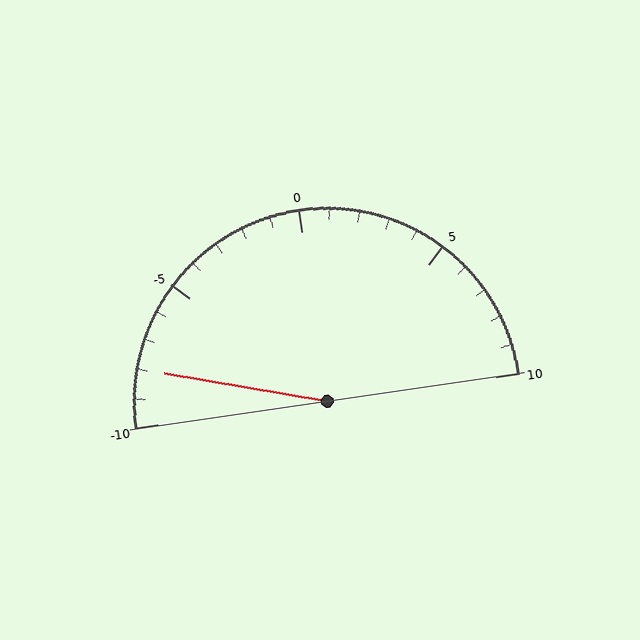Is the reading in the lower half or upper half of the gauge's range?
The reading is in the lower half of the range (-10 to 10).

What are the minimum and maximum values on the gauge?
The gauge ranges from -10 to 10.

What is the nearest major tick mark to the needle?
The nearest major tick mark is -10.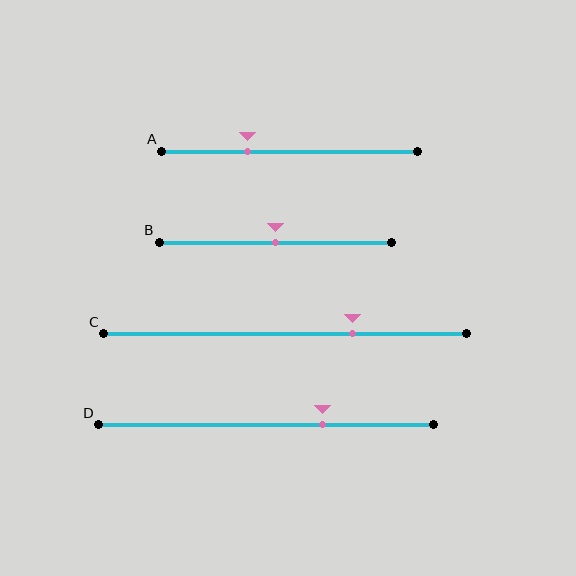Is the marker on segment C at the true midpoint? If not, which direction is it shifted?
No, the marker on segment C is shifted to the right by about 19% of the segment length.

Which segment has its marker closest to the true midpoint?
Segment B has its marker closest to the true midpoint.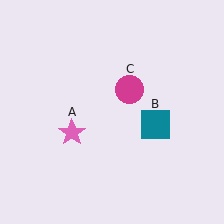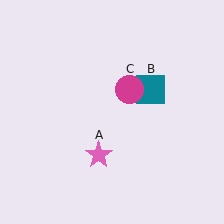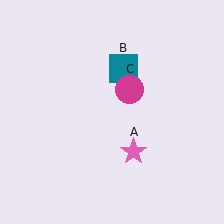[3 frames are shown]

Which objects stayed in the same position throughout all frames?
Magenta circle (object C) remained stationary.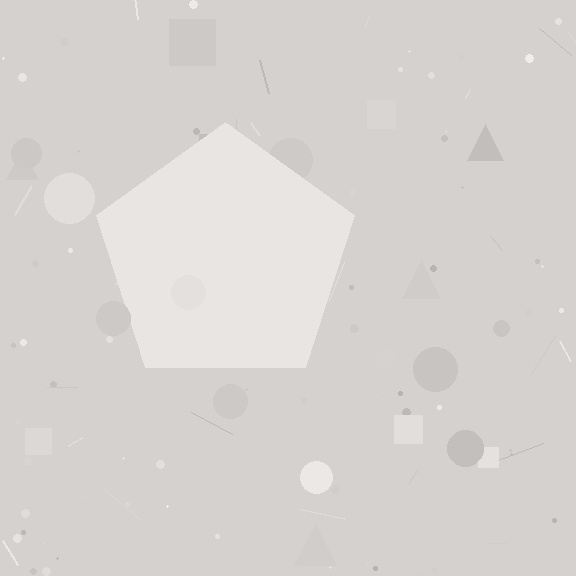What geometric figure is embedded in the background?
A pentagon is embedded in the background.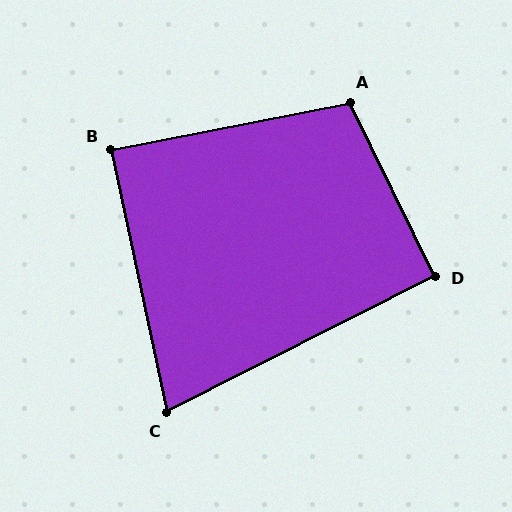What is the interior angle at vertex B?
Approximately 89 degrees (approximately right).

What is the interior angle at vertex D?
Approximately 91 degrees (approximately right).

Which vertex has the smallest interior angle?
C, at approximately 75 degrees.